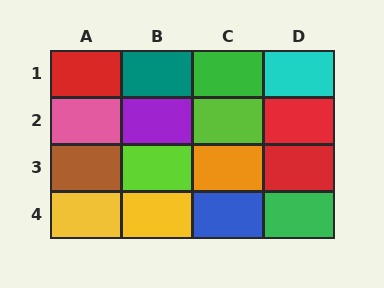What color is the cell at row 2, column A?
Pink.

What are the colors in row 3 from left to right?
Brown, lime, orange, red.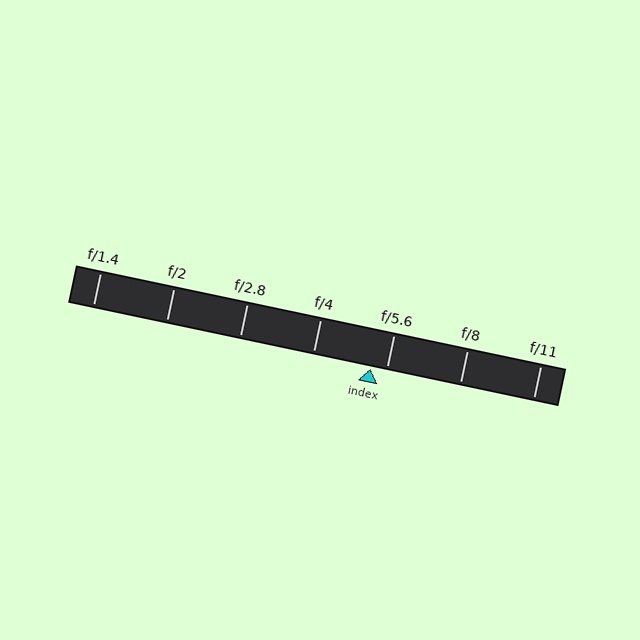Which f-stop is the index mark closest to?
The index mark is closest to f/5.6.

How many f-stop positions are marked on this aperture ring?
There are 7 f-stop positions marked.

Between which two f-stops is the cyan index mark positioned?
The index mark is between f/4 and f/5.6.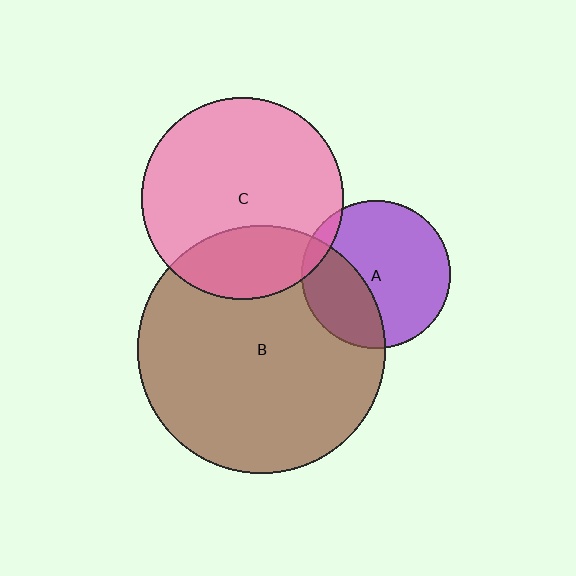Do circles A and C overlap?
Yes.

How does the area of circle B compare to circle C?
Approximately 1.5 times.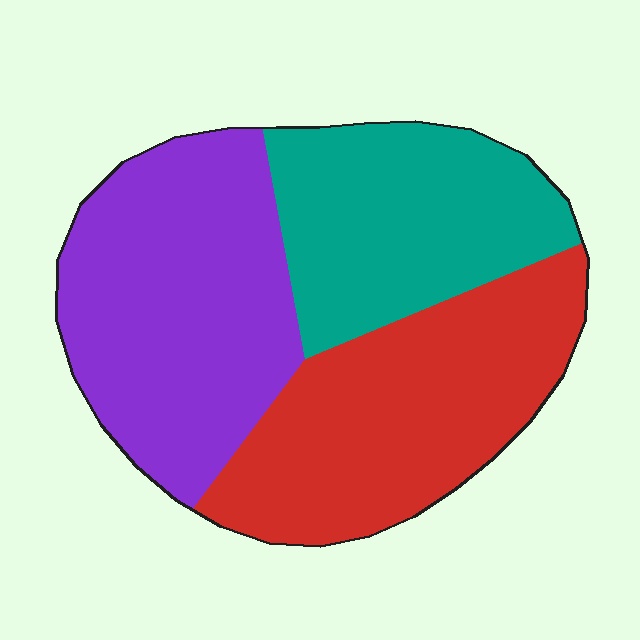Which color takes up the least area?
Teal, at roughly 30%.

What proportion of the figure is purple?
Purple takes up about three eighths (3/8) of the figure.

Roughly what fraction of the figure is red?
Red takes up about one third (1/3) of the figure.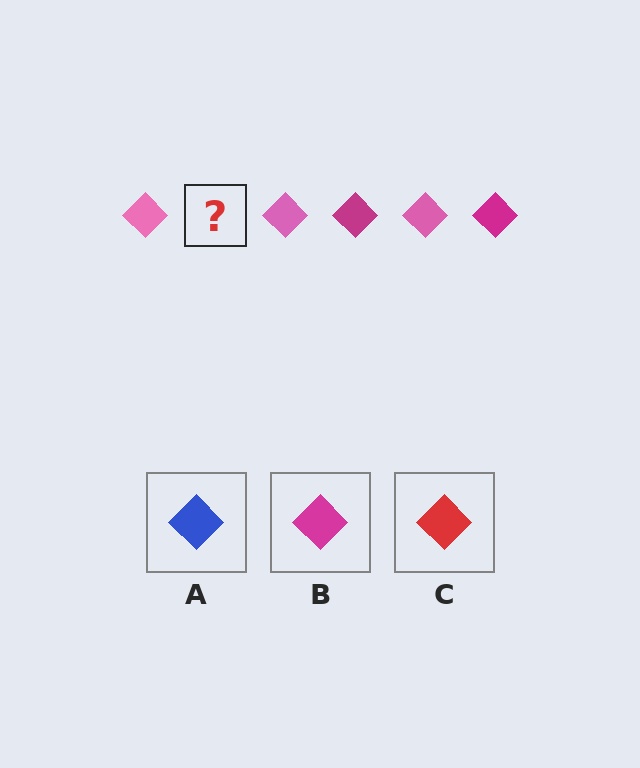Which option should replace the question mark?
Option B.